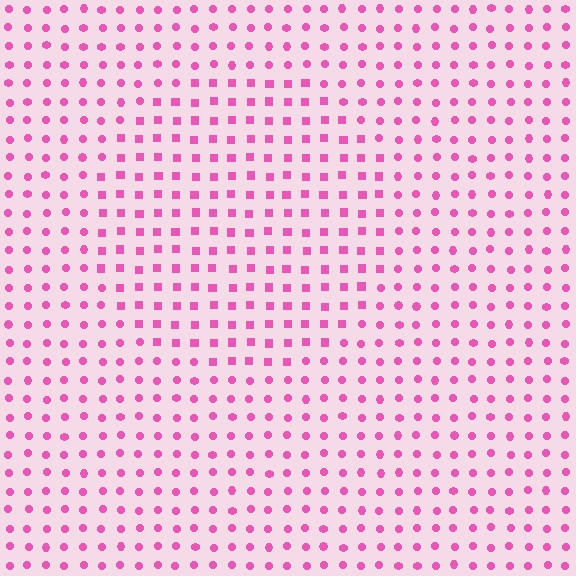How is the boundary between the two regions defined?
The boundary is defined by a change in element shape: squares inside vs. circles outside. All elements share the same color and spacing.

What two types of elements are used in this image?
The image uses squares inside the circle region and circles outside it.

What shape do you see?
I see a circle.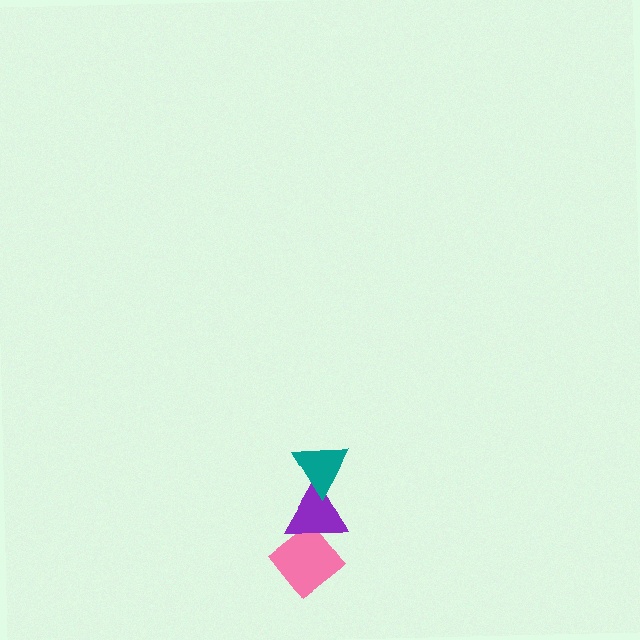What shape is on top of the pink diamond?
The purple triangle is on top of the pink diamond.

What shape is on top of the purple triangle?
The teal triangle is on top of the purple triangle.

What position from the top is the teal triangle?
The teal triangle is 1st from the top.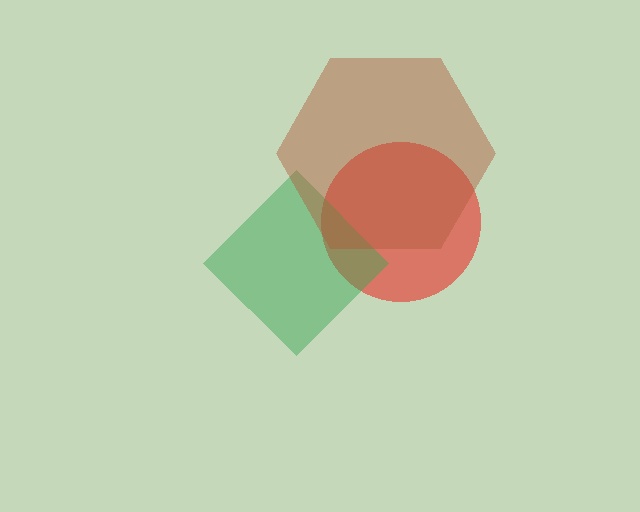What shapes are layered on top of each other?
The layered shapes are: a red circle, a green diamond, a brown hexagon.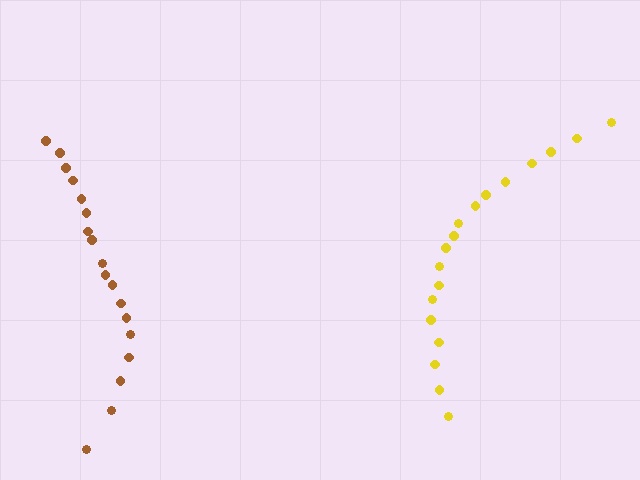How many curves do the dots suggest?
There are 2 distinct paths.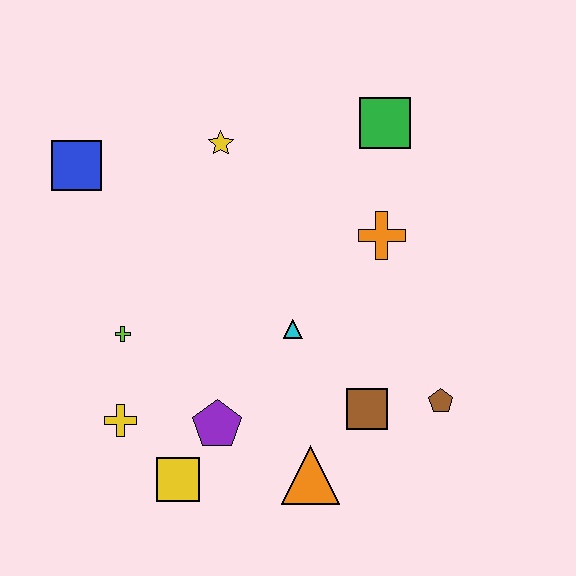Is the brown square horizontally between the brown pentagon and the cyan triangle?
Yes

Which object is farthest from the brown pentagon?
The blue square is farthest from the brown pentagon.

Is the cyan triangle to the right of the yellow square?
Yes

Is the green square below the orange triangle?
No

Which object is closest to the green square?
The orange cross is closest to the green square.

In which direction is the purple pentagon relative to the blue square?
The purple pentagon is below the blue square.